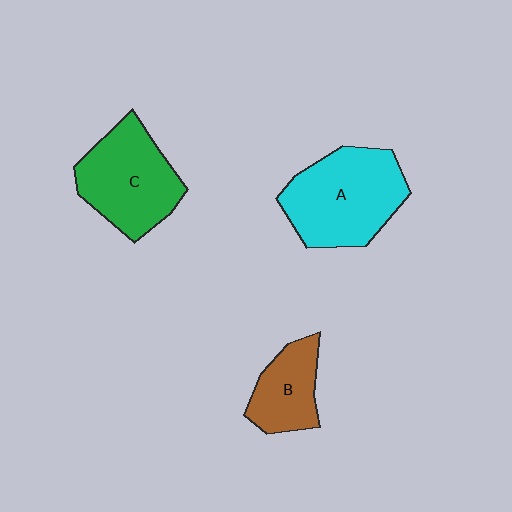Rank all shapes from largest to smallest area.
From largest to smallest: A (cyan), C (green), B (brown).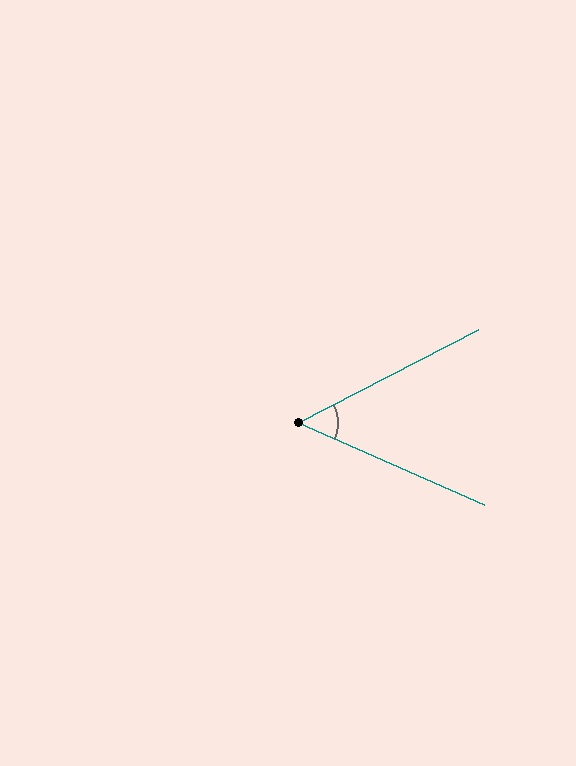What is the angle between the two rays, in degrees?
Approximately 51 degrees.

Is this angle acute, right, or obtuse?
It is acute.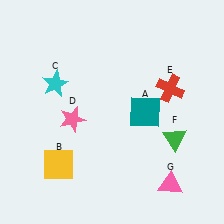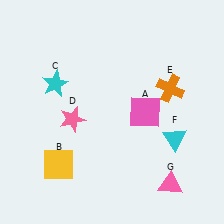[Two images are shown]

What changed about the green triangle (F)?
In Image 1, F is green. In Image 2, it changed to cyan.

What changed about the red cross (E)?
In Image 1, E is red. In Image 2, it changed to orange.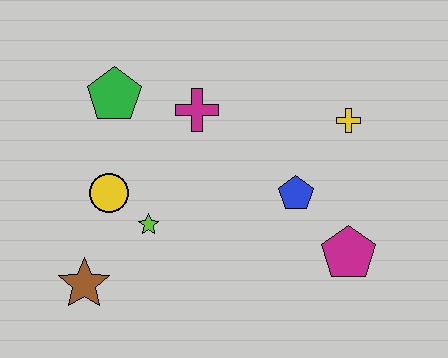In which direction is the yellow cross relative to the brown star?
The yellow cross is to the right of the brown star.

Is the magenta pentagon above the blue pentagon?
No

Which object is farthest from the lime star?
The yellow cross is farthest from the lime star.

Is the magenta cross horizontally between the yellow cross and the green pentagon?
Yes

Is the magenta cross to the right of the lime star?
Yes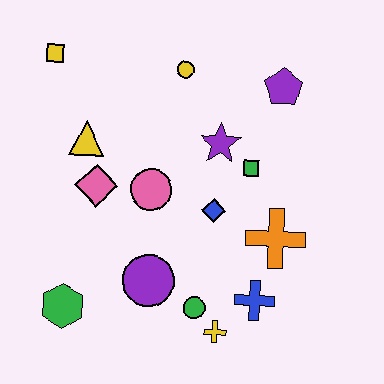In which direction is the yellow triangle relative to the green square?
The yellow triangle is to the left of the green square.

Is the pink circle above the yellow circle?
No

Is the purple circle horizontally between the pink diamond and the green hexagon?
No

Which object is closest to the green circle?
The yellow cross is closest to the green circle.